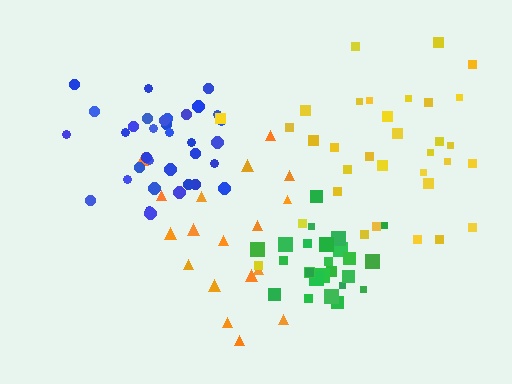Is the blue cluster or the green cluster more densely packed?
Green.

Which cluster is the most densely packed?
Green.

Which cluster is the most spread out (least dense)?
Orange.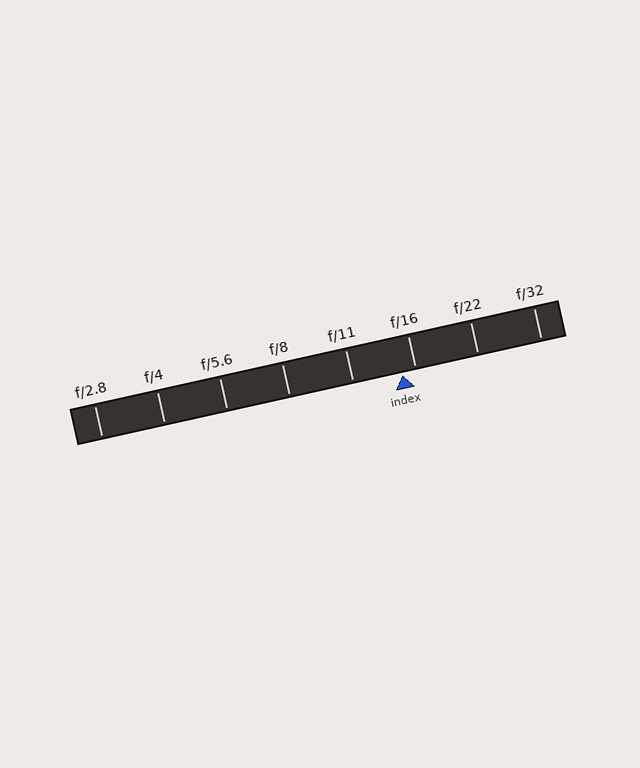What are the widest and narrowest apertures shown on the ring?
The widest aperture shown is f/2.8 and the narrowest is f/32.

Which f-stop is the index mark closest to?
The index mark is closest to f/16.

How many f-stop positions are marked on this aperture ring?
There are 8 f-stop positions marked.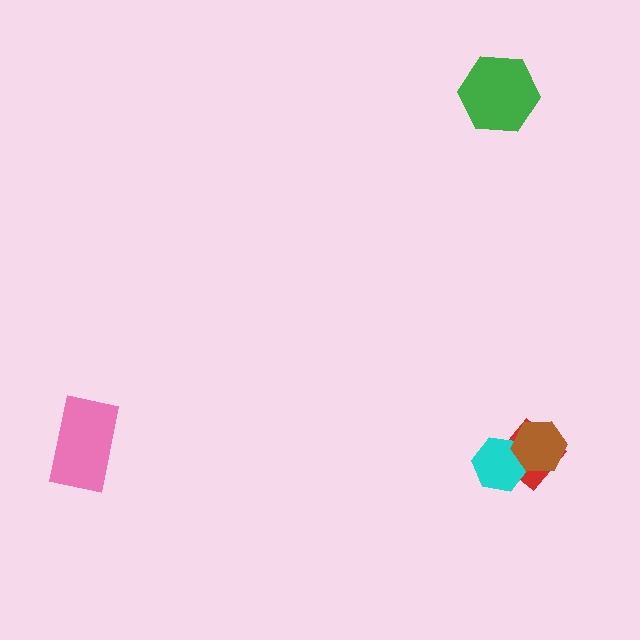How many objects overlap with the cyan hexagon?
2 objects overlap with the cyan hexagon.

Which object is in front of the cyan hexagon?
The brown hexagon is in front of the cyan hexagon.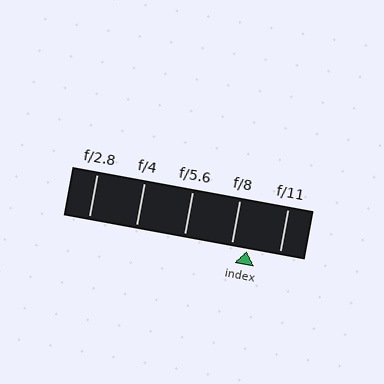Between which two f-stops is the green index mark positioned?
The index mark is between f/8 and f/11.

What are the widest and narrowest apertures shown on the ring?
The widest aperture shown is f/2.8 and the narrowest is f/11.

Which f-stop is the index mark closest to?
The index mark is closest to f/8.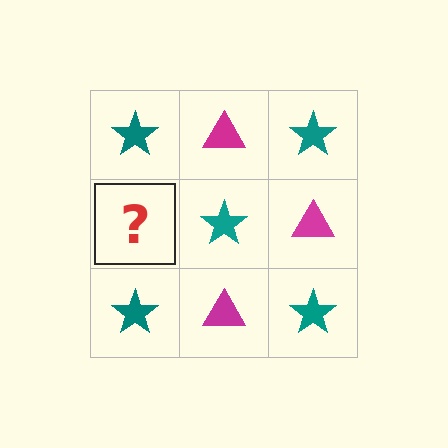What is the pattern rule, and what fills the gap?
The rule is that it alternates teal star and magenta triangle in a checkerboard pattern. The gap should be filled with a magenta triangle.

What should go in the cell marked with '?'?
The missing cell should contain a magenta triangle.